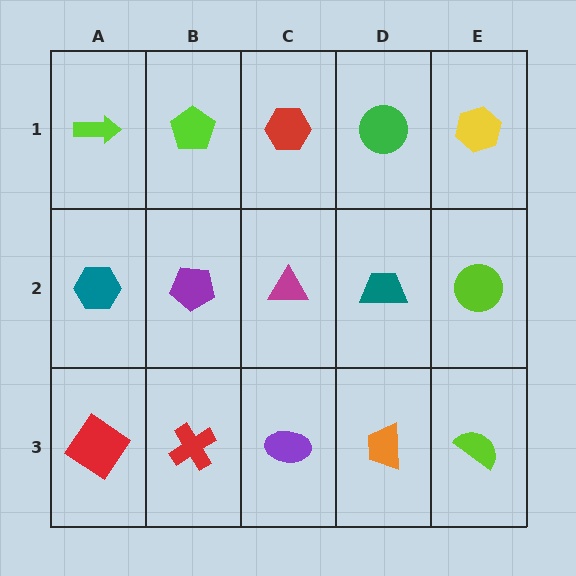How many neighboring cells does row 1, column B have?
3.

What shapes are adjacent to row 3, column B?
A purple pentagon (row 2, column B), a red diamond (row 3, column A), a purple ellipse (row 3, column C).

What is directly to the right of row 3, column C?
An orange trapezoid.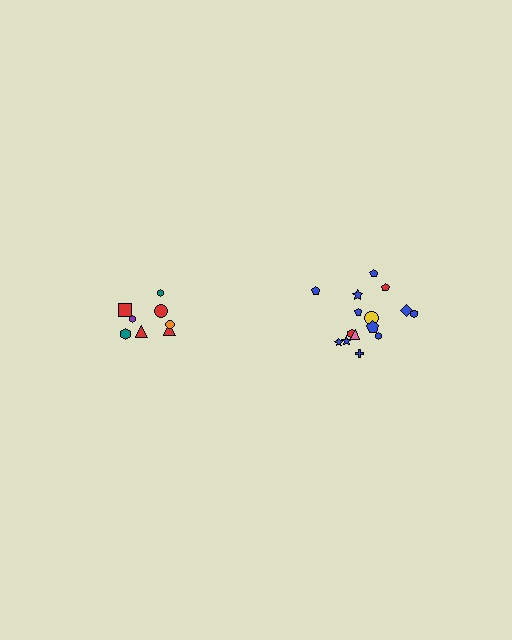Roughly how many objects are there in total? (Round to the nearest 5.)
Roughly 25 objects in total.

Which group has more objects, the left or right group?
The right group.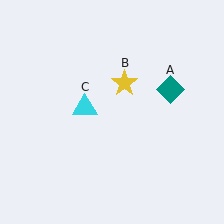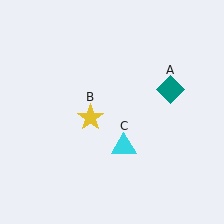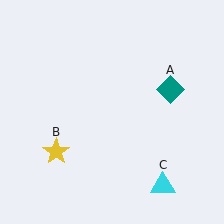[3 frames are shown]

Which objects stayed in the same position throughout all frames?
Teal diamond (object A) remained stationary.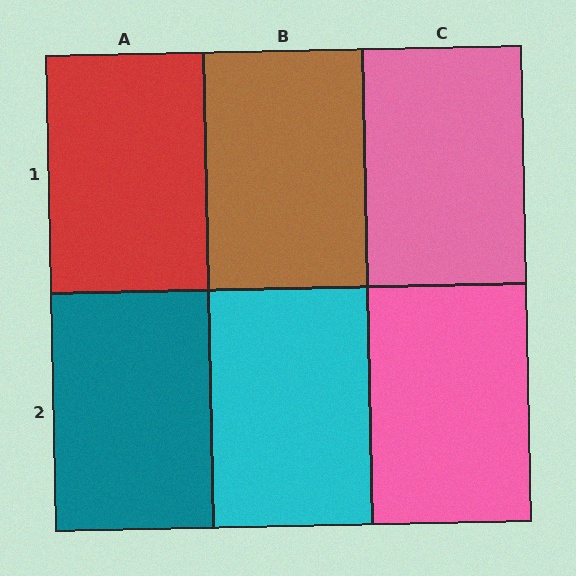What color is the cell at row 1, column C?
Pink.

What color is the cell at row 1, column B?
Brown.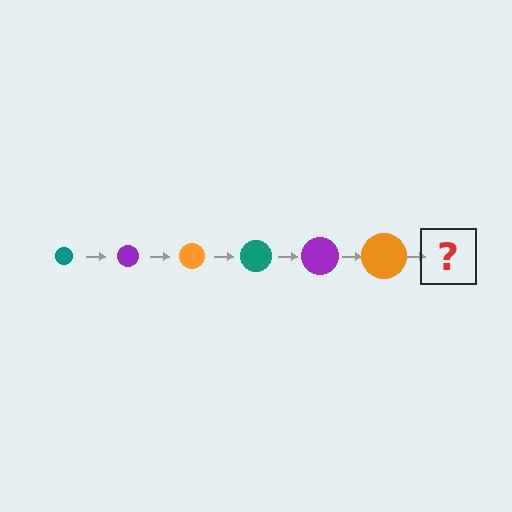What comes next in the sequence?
The next element should be a teal circle, larger than the previous one.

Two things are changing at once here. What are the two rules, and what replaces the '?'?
The two rules are that the circle grows larger each step and the color cycles through teal, purple, and orange. The '?' should be a teal circle, larger than the previous one.